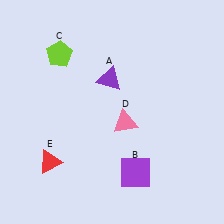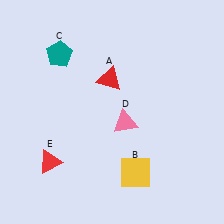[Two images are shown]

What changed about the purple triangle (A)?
In Image 1, A is purple. In Image 2, it changed to red.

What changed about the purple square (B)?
In Image 1, B is purple. In Image 2, it changed to yellow.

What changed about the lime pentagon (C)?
In Image 1, C is lime. In Image 2, it changed to teal.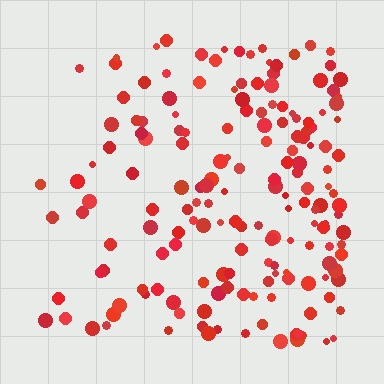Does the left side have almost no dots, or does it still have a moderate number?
Still a moderate number, just noticeably fewer than the right.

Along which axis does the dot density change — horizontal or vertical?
Horizontal.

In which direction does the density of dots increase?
From left to right, with the right side densest.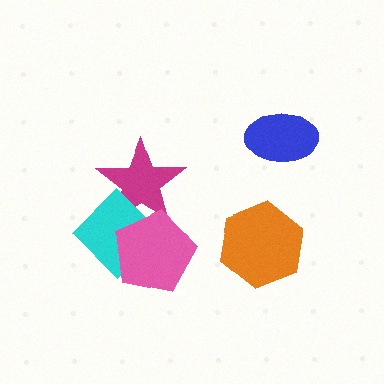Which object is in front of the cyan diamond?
The pink pentagon is in front of the cyan diamond.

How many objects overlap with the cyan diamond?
2 objects overlap with the cyan diamond.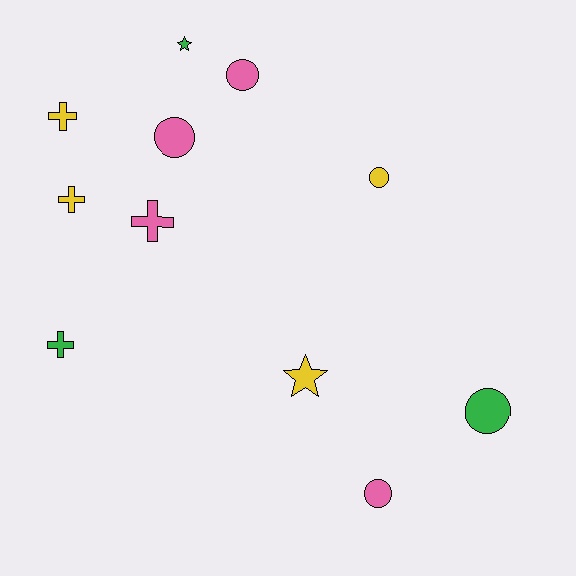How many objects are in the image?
There are 11 objects.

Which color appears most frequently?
Pink, with 4 objects.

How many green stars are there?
There is 1 green star.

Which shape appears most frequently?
Circle, with 5 objects.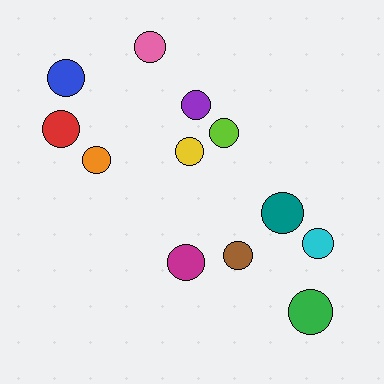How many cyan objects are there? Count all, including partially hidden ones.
There is 1 cyan object.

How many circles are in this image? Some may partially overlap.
There are 12 circles.